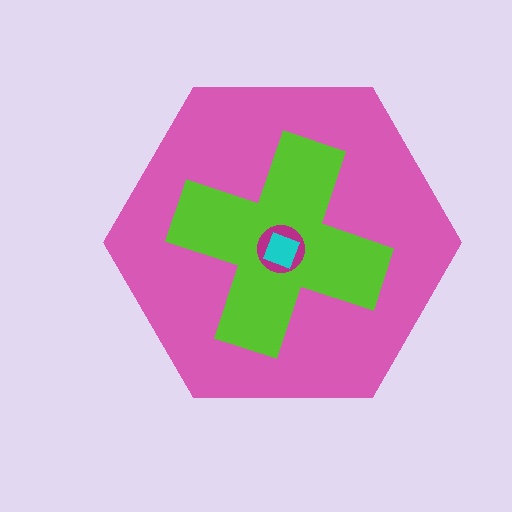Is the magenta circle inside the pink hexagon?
Yes.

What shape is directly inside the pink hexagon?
The lime cross.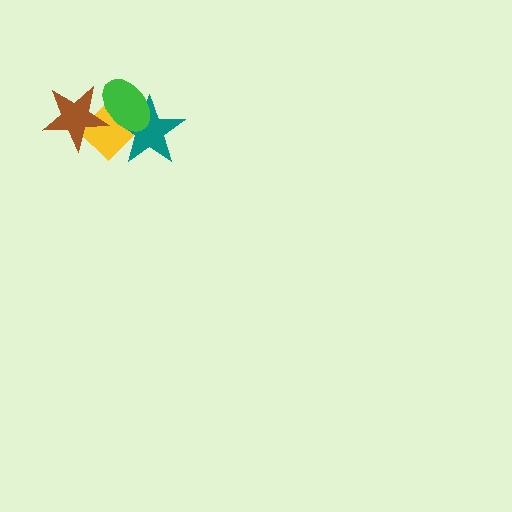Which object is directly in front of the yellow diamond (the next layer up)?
The teal star is directly in front of the yellow diamond.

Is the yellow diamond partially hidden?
Yes, it is partially covered by another shape.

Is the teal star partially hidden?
Yes, it is partially covered by another shape.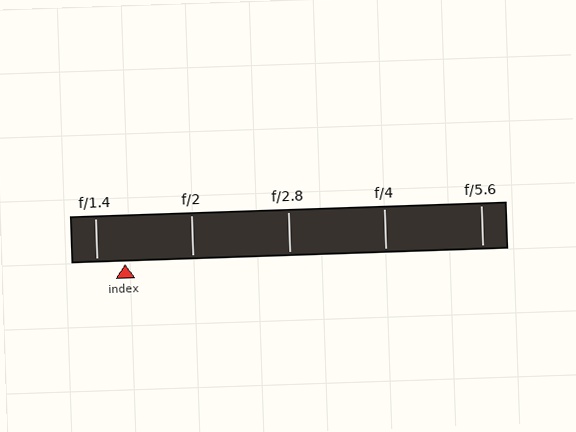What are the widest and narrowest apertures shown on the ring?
The widest aperture shown is f/1.4 and the narrowest is f/5.6.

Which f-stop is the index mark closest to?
The index mark is closest to f/1.4.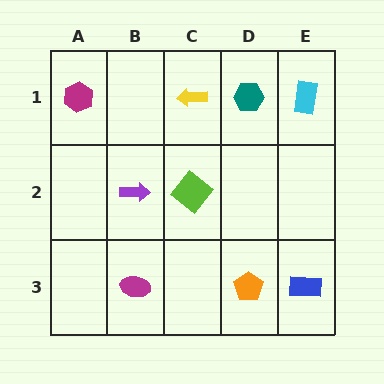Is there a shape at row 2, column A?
No, that cell is empty.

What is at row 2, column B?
A purple arrow.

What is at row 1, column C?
A yellow arrow.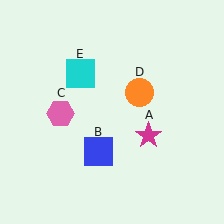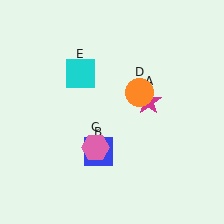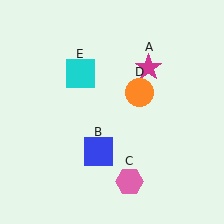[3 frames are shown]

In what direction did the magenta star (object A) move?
The magenta star (object A) moved up.